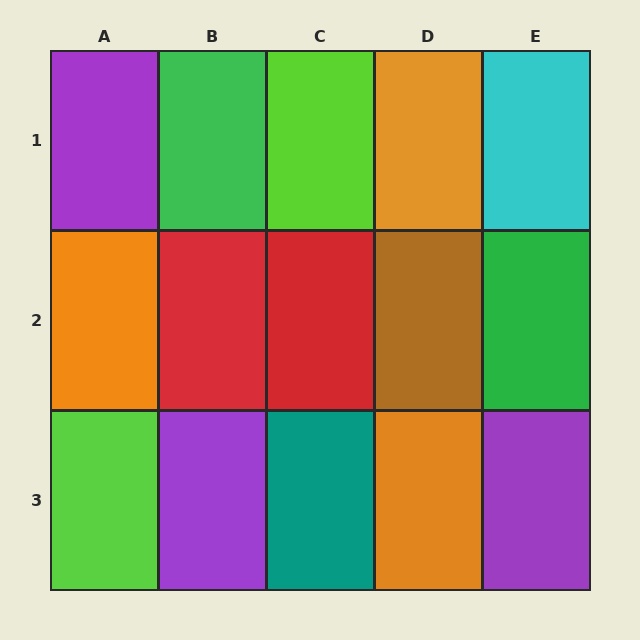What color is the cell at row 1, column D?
Orange.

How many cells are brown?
1 cell is brown.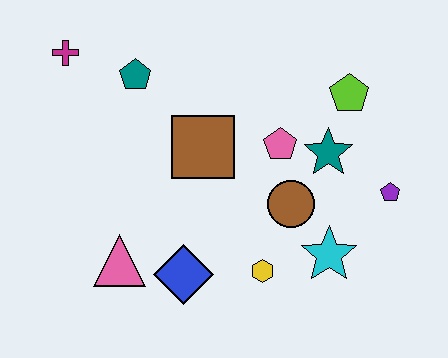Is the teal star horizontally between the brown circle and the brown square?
No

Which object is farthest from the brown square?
The purple pentagon is farthest from the brown square.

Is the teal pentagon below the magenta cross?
Yes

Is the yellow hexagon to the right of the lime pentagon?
No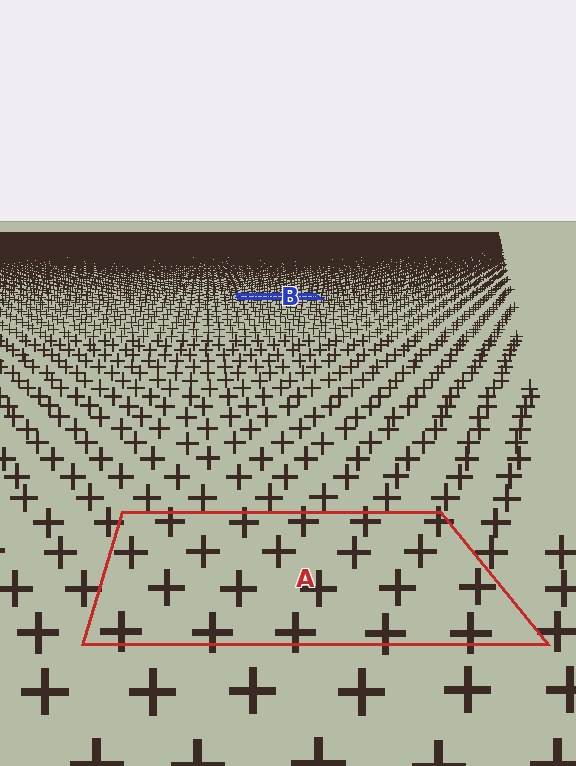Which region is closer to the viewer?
Region A is closer. The texture elements there are larger and more spread out.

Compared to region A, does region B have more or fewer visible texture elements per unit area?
Region B has more texture elements per unit area — they are packed more densely because it is farther away.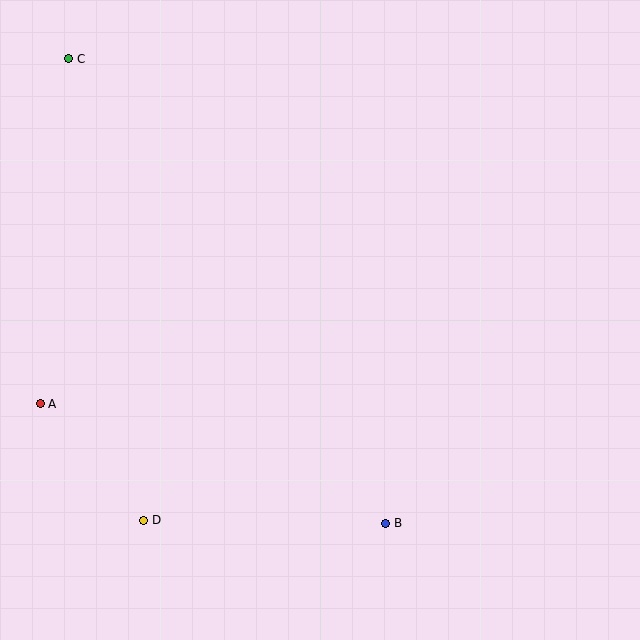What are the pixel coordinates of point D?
Point D is at (144, 520).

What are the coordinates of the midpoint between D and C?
The midpoint between D and C is at (106, 290).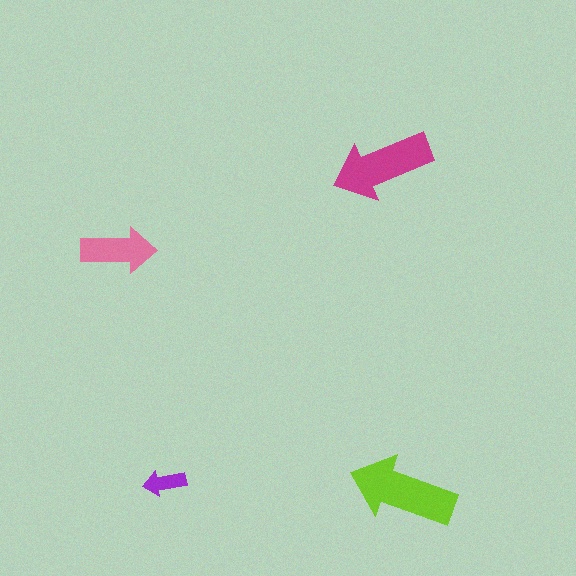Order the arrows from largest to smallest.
the lime one, the magenta one, the pink one, the purple one.